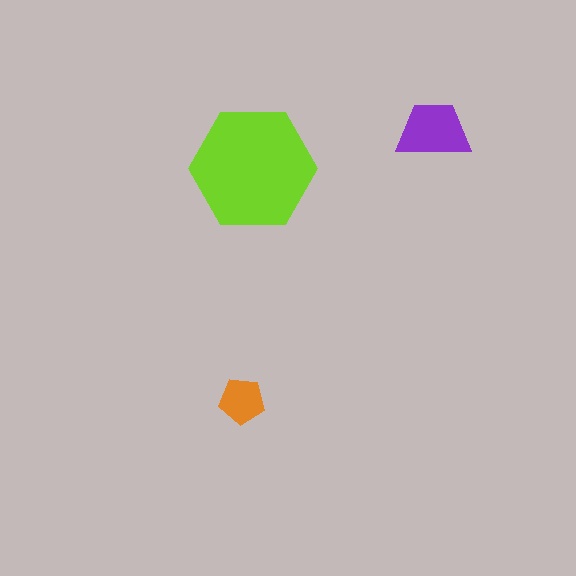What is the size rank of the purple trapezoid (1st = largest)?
2nd.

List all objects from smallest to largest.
The orange pentagon, the purple trapezoid, the lime hexagon.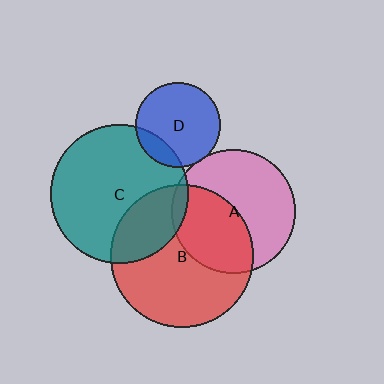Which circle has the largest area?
Circle B (red).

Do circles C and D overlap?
Yes.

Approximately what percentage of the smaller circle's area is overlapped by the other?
Approximately 15%.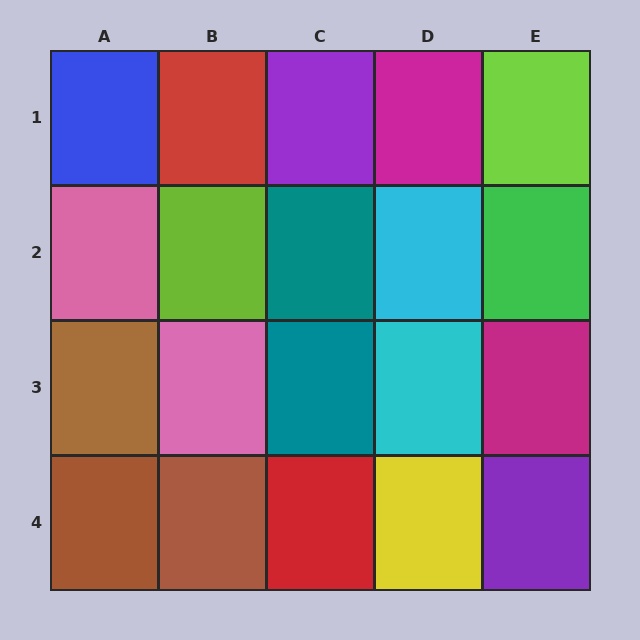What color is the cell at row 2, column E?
Green.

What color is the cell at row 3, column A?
Brown.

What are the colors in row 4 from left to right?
Brown, brown, red, yellow, purple.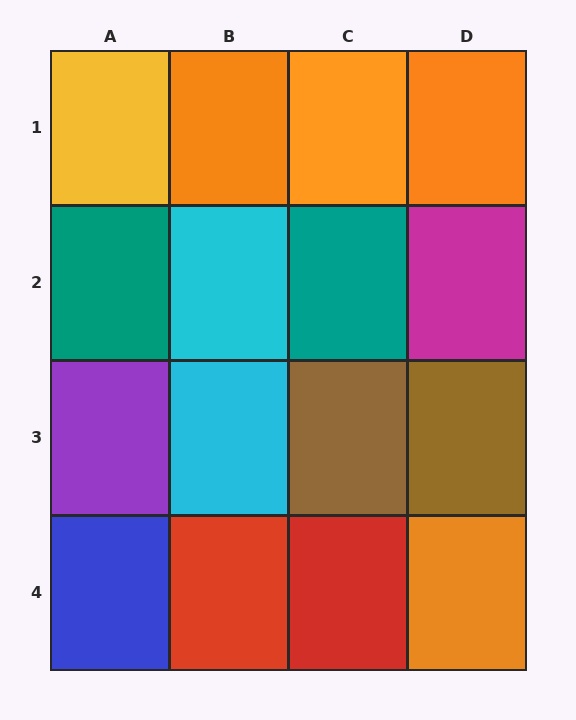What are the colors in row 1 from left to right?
Yellow, orange, orange, orange.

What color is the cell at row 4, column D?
Orange.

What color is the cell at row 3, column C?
Brown.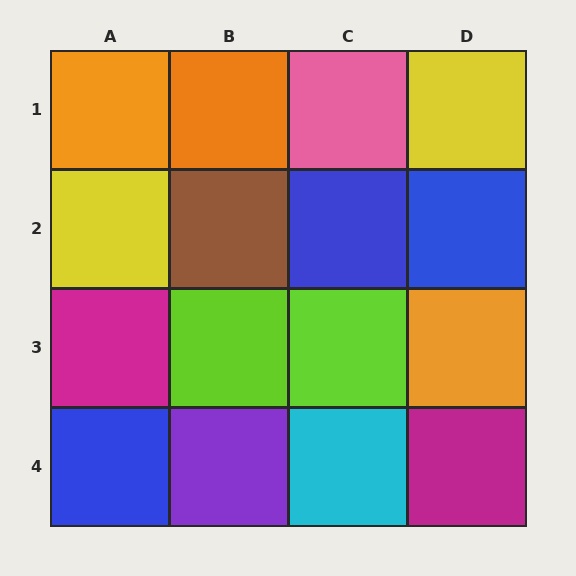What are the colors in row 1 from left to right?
Orange, orange, pink, yellow.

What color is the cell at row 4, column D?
Magenta.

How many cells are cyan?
1 cell is cyan.